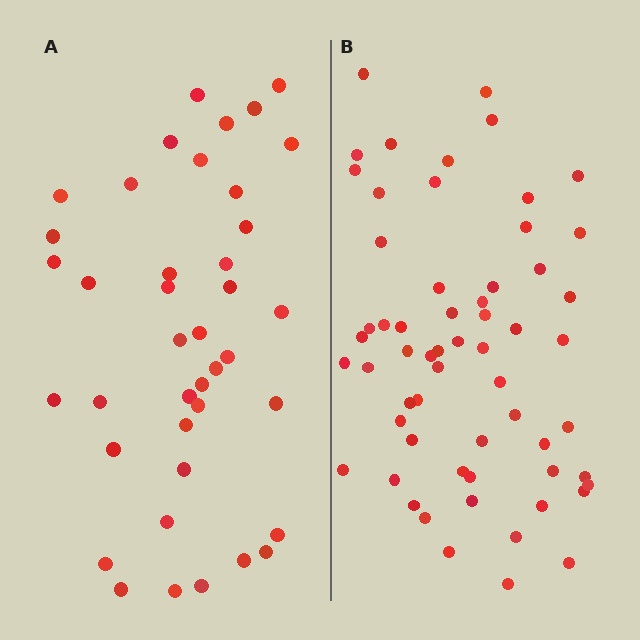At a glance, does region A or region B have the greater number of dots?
Region B (the right region) has more dots.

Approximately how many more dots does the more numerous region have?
Region B has approximately 20 more dots than region A.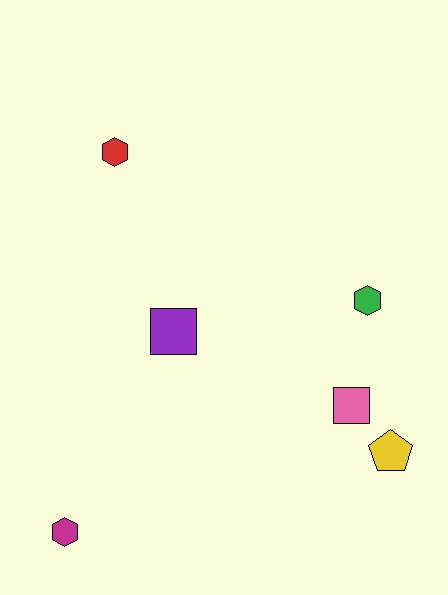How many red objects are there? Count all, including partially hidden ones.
There is 1 red object.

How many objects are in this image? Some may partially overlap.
There are 6 objects.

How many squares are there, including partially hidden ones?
There are 2 squares.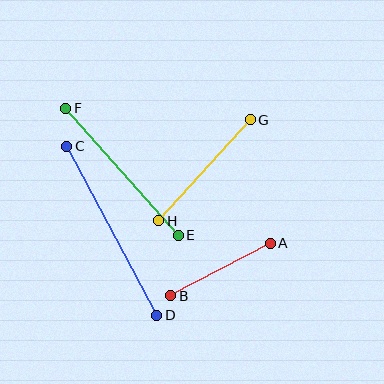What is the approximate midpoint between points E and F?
The midpoint is at approximately (122, 172) pixels.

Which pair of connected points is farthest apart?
Points C and D are farthest apart.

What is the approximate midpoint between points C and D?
The midpoint is at approximately (112, 231) pixels.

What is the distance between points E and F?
The distance is approximately 170 pixels.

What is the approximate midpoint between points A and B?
The midpoint is at approximately (220, 269) pixels.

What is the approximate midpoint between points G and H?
The midpoint is at approximately (204, 170) pixels.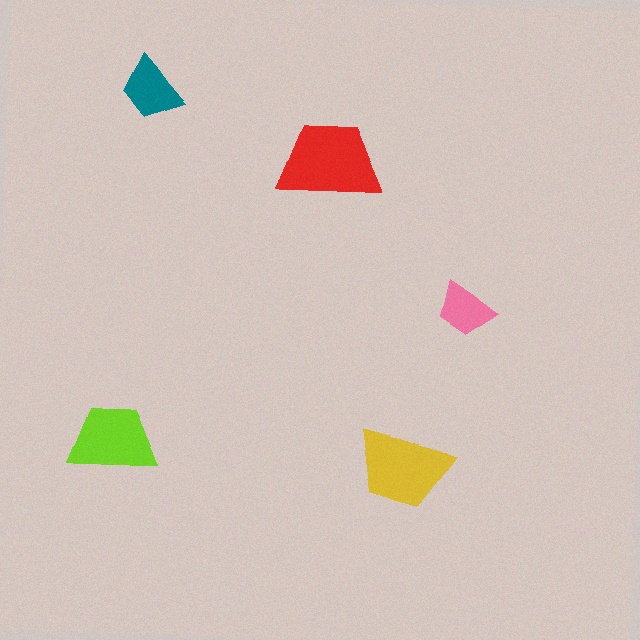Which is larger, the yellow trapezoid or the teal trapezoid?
The yellow one.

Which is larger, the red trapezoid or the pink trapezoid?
The red one.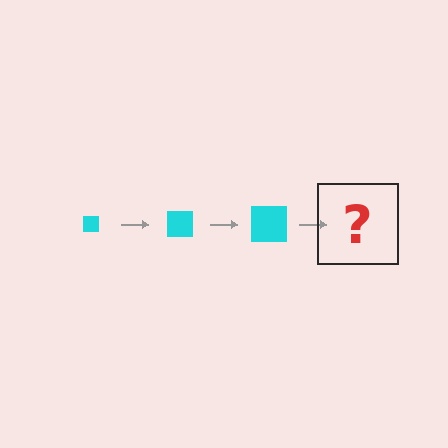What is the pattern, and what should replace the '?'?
The pattern is that the square gets progressively larger each step. The '?' should be a cyan square, larger than the previous one.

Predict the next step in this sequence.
The next step is a cyan square, larger than the previous one.